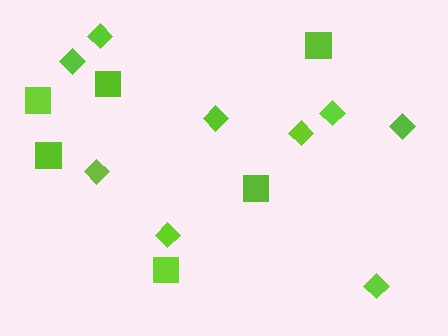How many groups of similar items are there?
There are 2 groups: one group of diamonds (9) and one group of squares (6).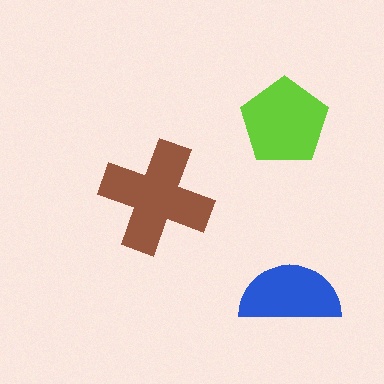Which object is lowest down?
The blue semicircle is bottommost.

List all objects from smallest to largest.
The blue semicircle, the lime pentagon, the brown cross.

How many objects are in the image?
There are 3 objects in the image.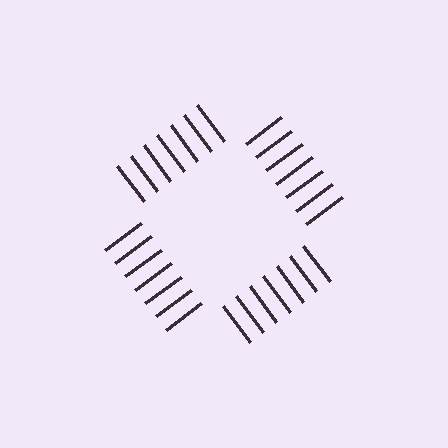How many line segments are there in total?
28 — 7 along each of the 4 edges.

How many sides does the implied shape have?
4 sides — the line-ends trace a square.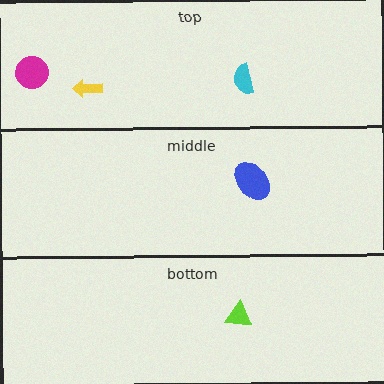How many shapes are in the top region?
3.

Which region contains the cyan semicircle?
The top region.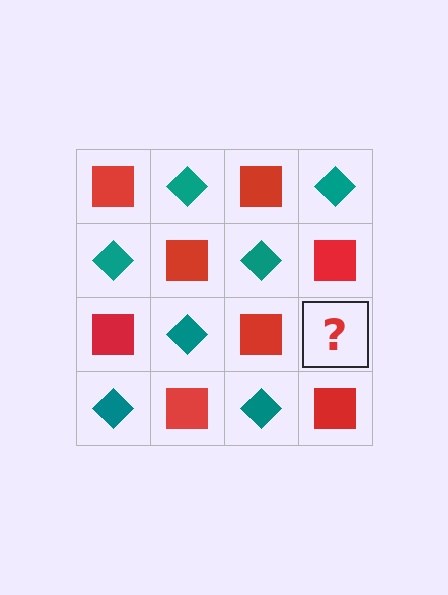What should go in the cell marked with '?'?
The missing cell should contain a teal diamond.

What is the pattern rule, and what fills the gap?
The rule is that it alternates red square and teal diamond in a checkerboard pattern. The gap should be filled with a teal diamond.